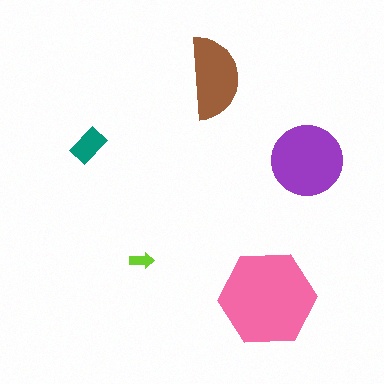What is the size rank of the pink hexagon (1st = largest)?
1st.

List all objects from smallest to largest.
The lime arrow, the teal rectangle, the brown semicircle, the purple circle, the pink hexagon.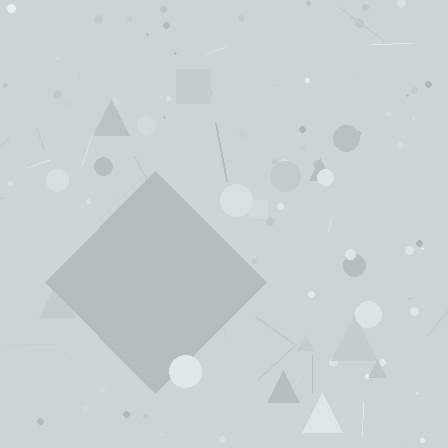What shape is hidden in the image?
A diamond is hidden in the image.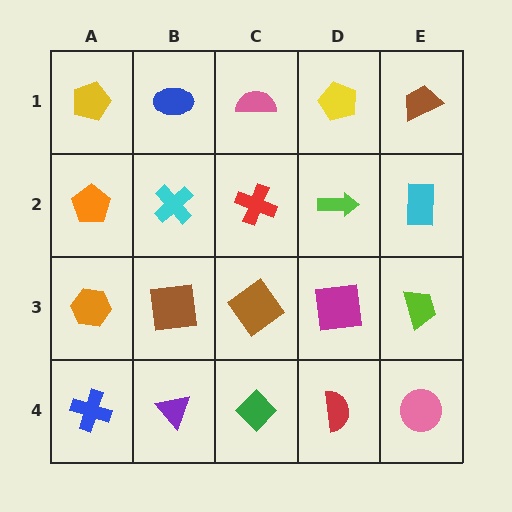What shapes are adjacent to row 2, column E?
A brown trapezoid (row 1, column E), a lime trapezoid (row 3, column E), a lime arrow (row 2, column D).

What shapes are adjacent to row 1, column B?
A cyan cross (row 2, column B), a yellow pentagon (row 1, column A), a pink semicircle (row 1, column C).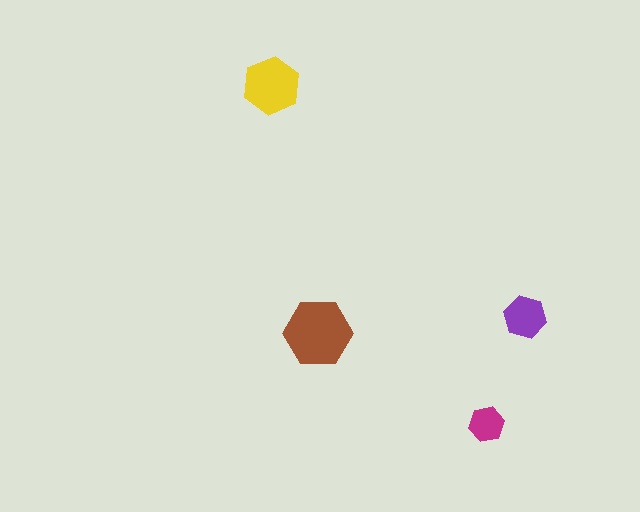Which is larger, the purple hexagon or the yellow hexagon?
The yellow one.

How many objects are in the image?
There are 4 objects in the image.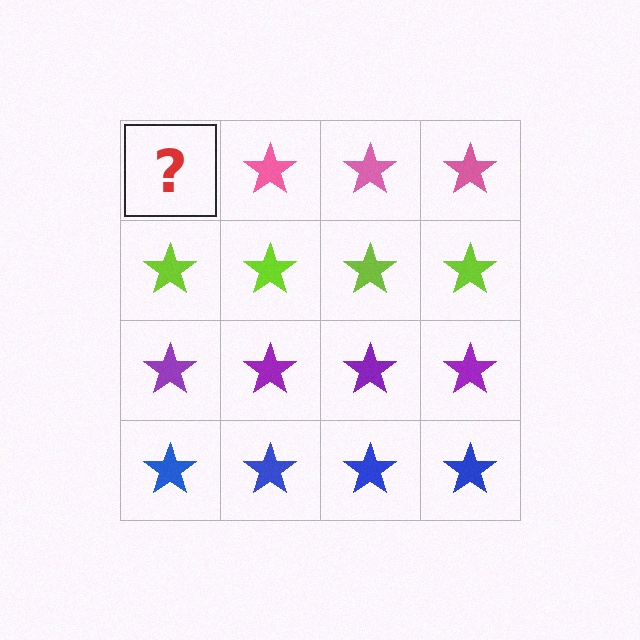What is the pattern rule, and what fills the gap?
The rule is that each row has a consistent color. The gap should be filled with a pink star.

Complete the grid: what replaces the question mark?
The question mark should be replaced with a pink star.